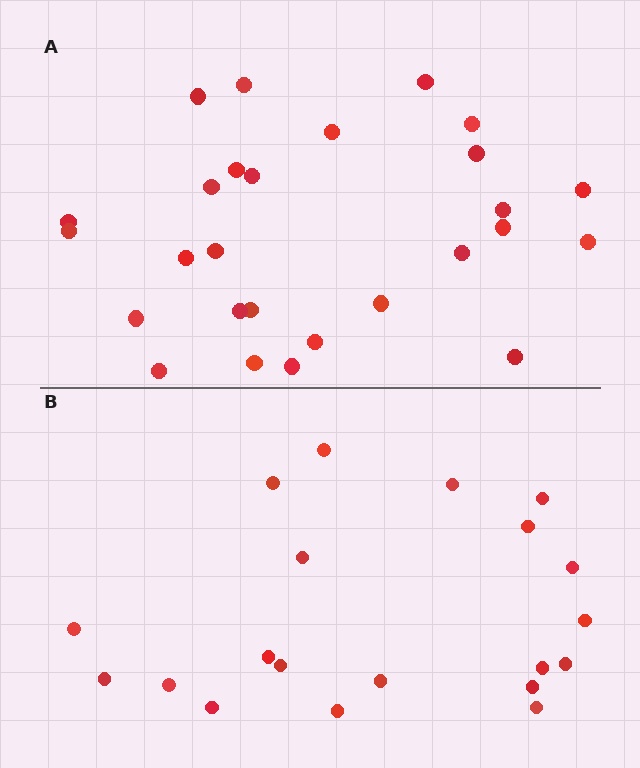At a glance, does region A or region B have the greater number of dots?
Region A (the top region) has more dots.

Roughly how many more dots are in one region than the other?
Region A has roughly 8 or so more dots than region B.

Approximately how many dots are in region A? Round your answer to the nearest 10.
About 30 dots. (The exact count is 27, which rounds to 30.)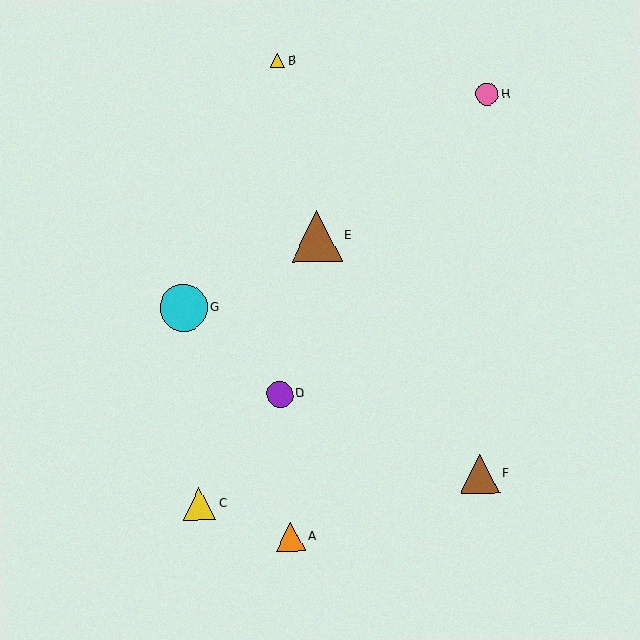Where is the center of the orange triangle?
The center of the orange triangle is at (291, 536).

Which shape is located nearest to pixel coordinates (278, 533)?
The orange triangle (labeled A) at (291, 536) is nearest to that location.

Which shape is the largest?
The brown triangle (labeled E) is the largest.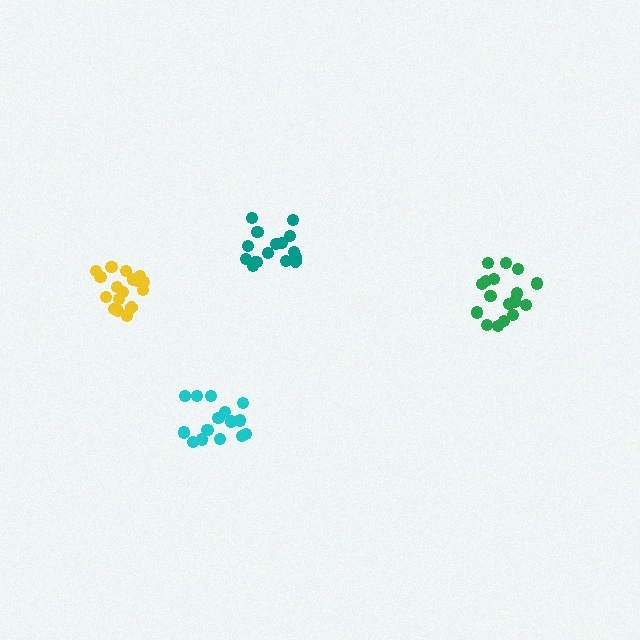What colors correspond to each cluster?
The clusters are colored: cyan, teal, green, yellow.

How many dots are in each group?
Group 1: 15 dots, Group 2: 16 dots, Group 3: 17 dots, Group 4: 18 dots (66 total).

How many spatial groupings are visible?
There are 4 spatial groupings.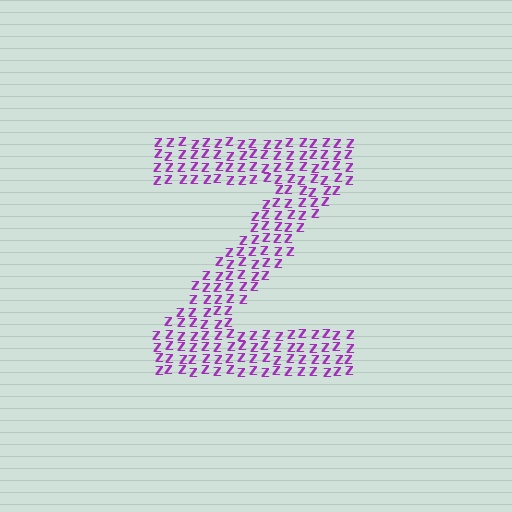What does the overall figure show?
The overall figure shows the letter Z.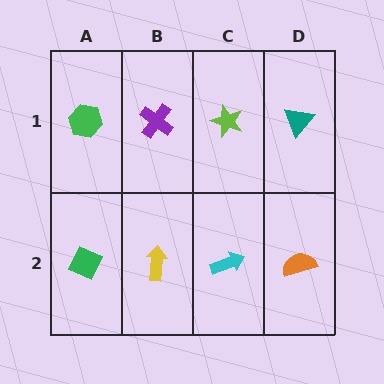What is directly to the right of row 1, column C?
A teal triangle.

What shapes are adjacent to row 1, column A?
A green diamond (row 2, column A), a purple cross (row 1, column B).